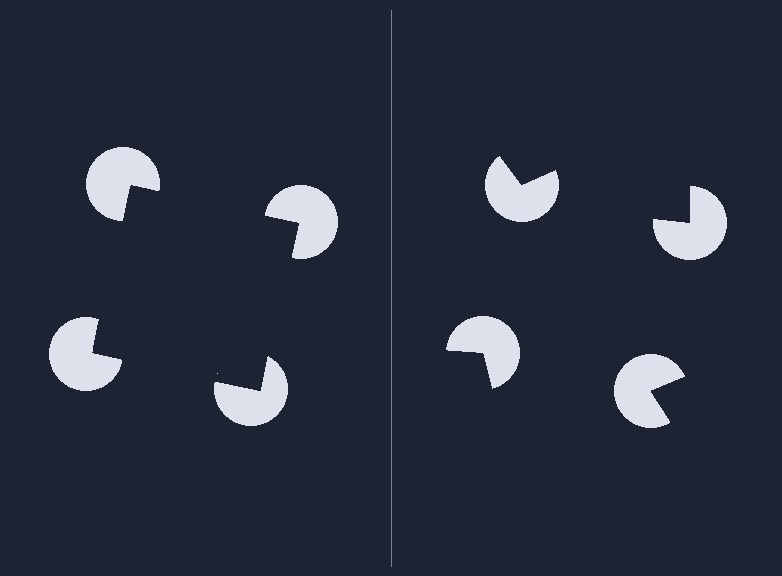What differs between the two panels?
The pac-man discs are positioned identically on both sides; only the wedge orientations differ. On the left they align to a square; on the right they are misaligned.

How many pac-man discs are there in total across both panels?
8 — 4 on each side.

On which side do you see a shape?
An illusory square appears on the left side. On the right side the wedge cuts are rotated, so no coherent shape forms.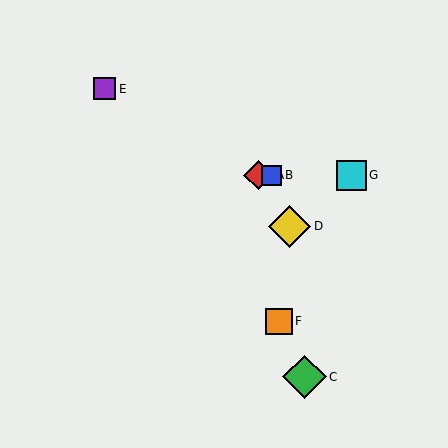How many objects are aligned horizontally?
3 objects (A, B, G) are aligned horizontally.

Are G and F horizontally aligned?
No, G is at y≈175 and F is at y≈321.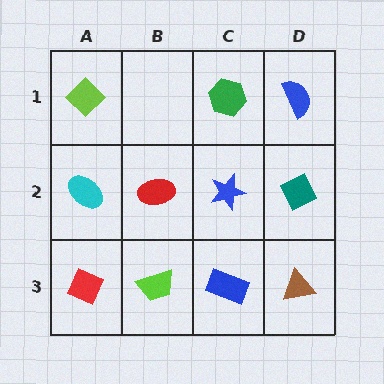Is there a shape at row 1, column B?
No, that cell is empty.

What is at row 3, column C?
A blue rectangle.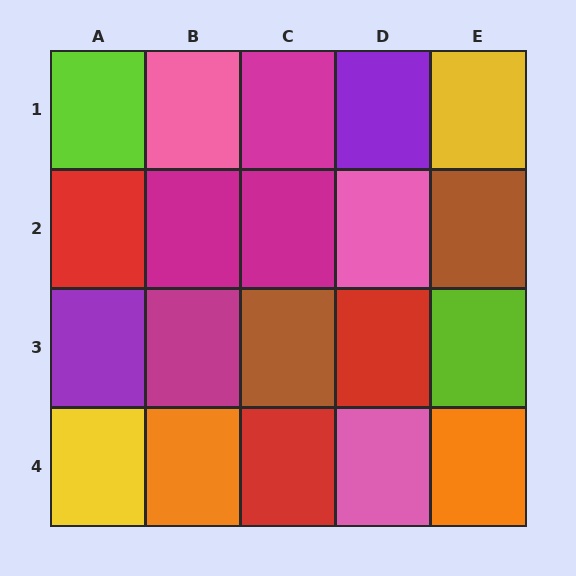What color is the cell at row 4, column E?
Orange.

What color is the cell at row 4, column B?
Orange.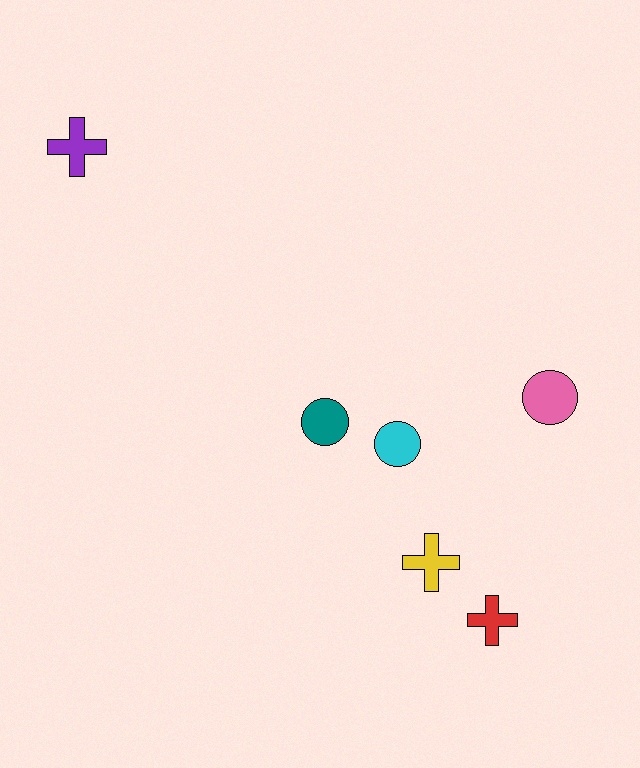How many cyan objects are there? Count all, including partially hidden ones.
There is 1 cyan object.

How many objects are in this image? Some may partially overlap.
There are 6 objects.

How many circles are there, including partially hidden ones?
There are 3 circles.